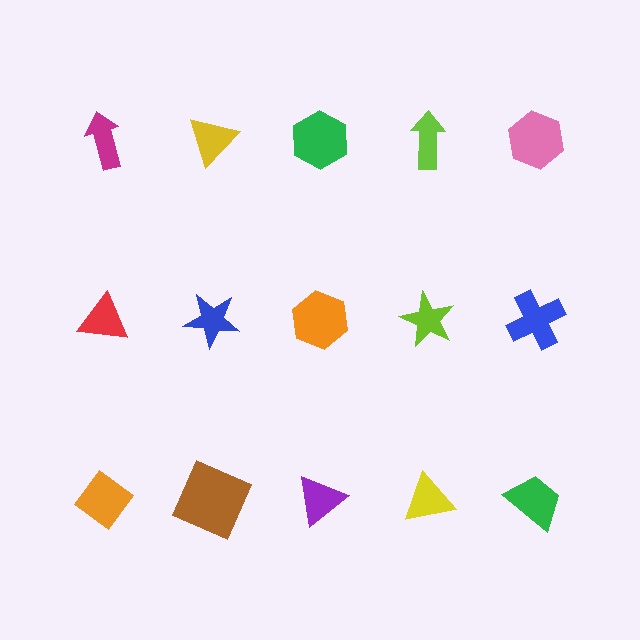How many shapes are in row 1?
5 shapes.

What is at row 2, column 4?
A lime star.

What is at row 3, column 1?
An orange diamond.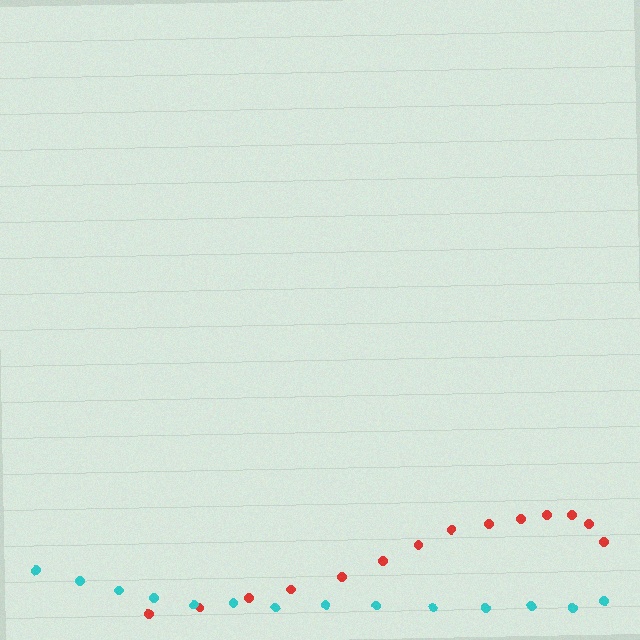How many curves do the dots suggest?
There are 2 distinct paths.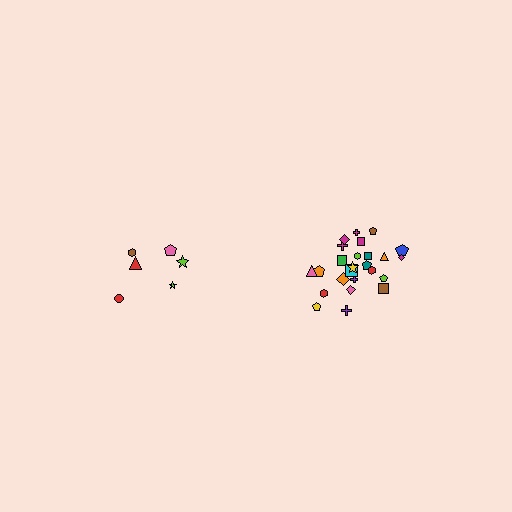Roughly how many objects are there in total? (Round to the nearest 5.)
Roughly 30 objects in total.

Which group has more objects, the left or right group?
The right group.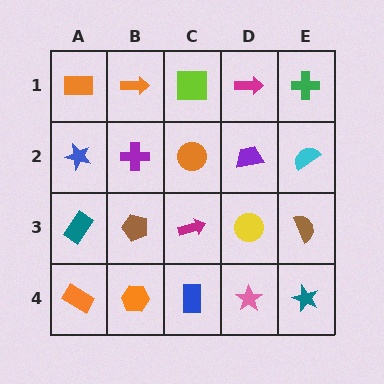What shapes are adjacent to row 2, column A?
An orange rectangle (row 1, column A), a teal rectangle (row 3, column A), a purple cross (row 2, column B).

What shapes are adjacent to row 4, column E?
A brown semicircle (row 3, column E), a pink star (row 4, column D).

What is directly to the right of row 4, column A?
An orange hexagon.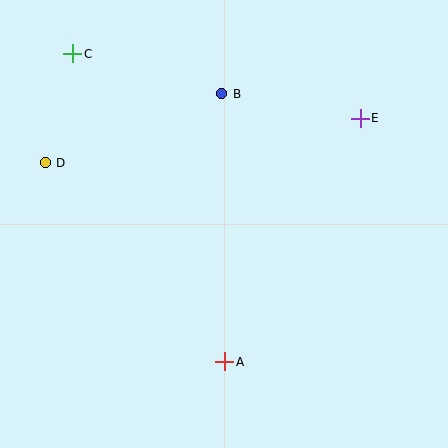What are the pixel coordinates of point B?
Point B is at (222, 94).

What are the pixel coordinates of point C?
Point C is at (73, 54).